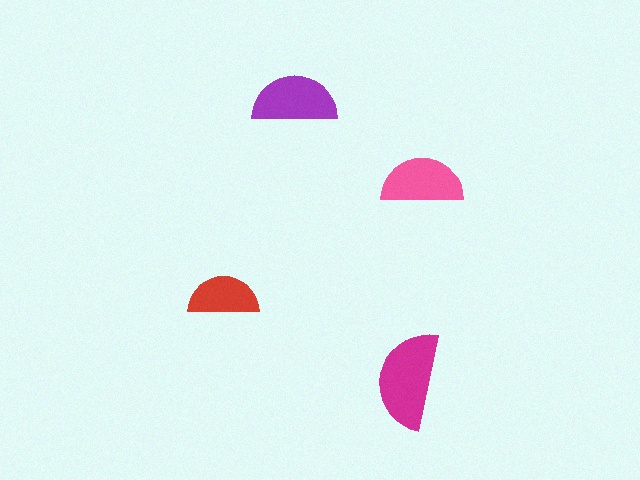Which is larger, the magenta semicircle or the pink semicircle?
The magenta one.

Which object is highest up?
The purple semicircle is topmost.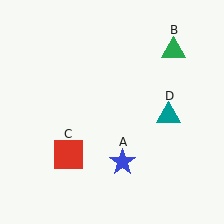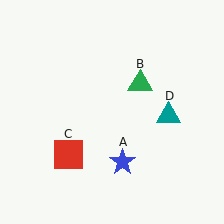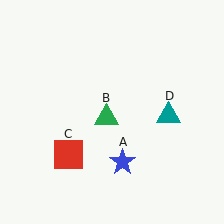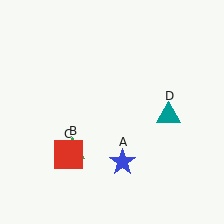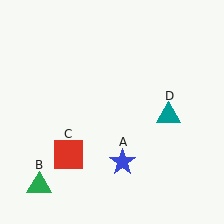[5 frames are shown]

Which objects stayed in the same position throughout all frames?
Blue star (object A) and red square (object C) and teal triangle (object D) remained stationary.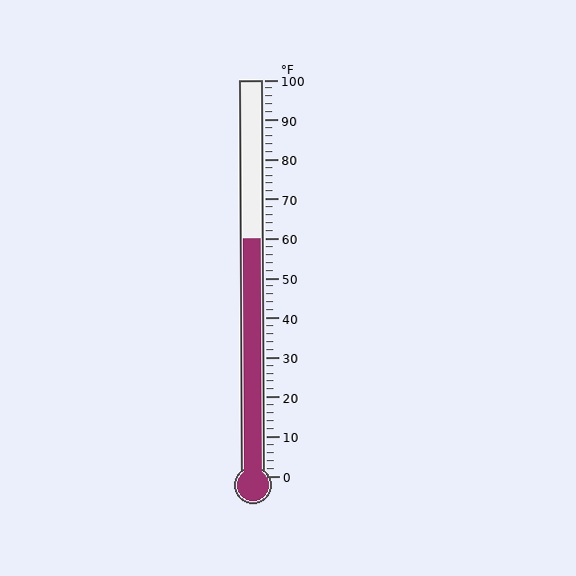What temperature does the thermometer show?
The thermometer shows approximately 60°F.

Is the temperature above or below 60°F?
The temperature is at 60°F.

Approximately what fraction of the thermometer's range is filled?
The thermometer is filled to approximately 60% of its range.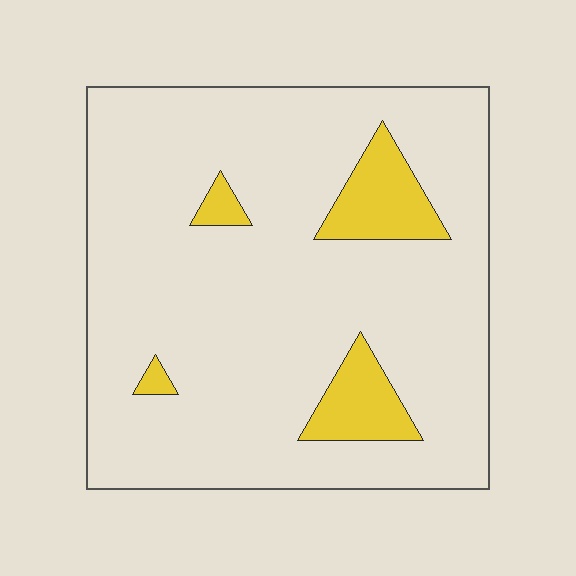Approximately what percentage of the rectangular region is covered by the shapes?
Approximately 10%.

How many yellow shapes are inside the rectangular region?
4.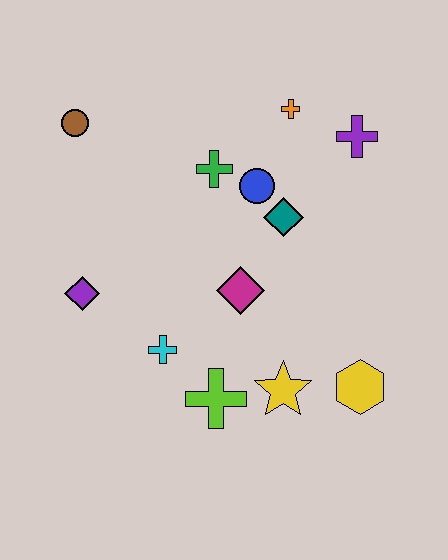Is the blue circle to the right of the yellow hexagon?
No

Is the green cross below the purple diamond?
No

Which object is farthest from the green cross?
The yellow hexagon is farthest from the green cross.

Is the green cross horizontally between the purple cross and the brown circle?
Yes